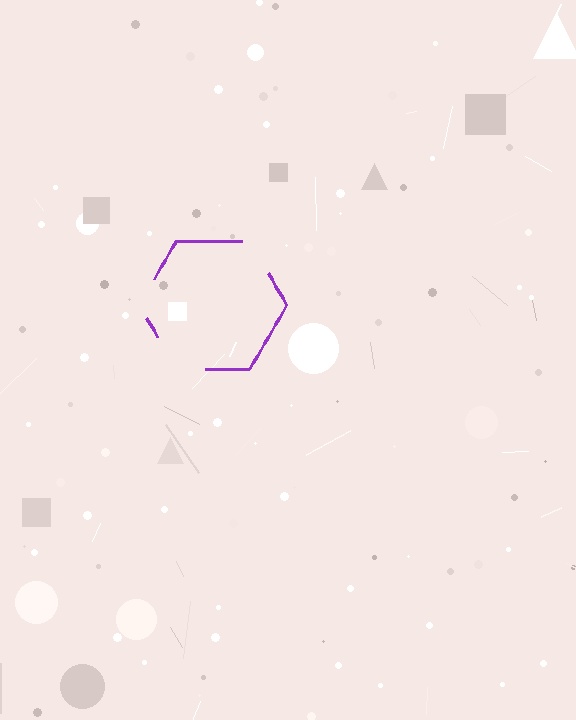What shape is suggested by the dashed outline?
The dashed outline suggests a hexagon.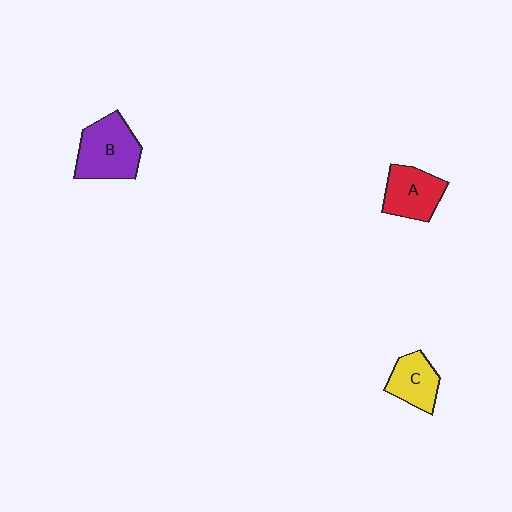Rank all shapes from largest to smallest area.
From largest to smallest: B (purple), A (red), C (yellow).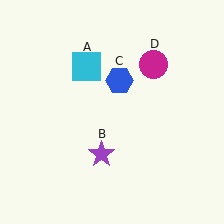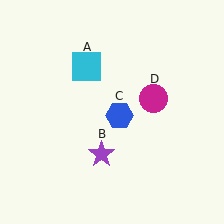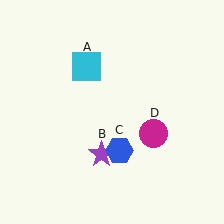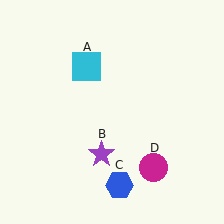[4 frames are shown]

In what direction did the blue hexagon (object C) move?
The blue hexagon (object C) moved down.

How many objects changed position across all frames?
2 objects changed position: blue hexagon (object C), magenta circle (object D).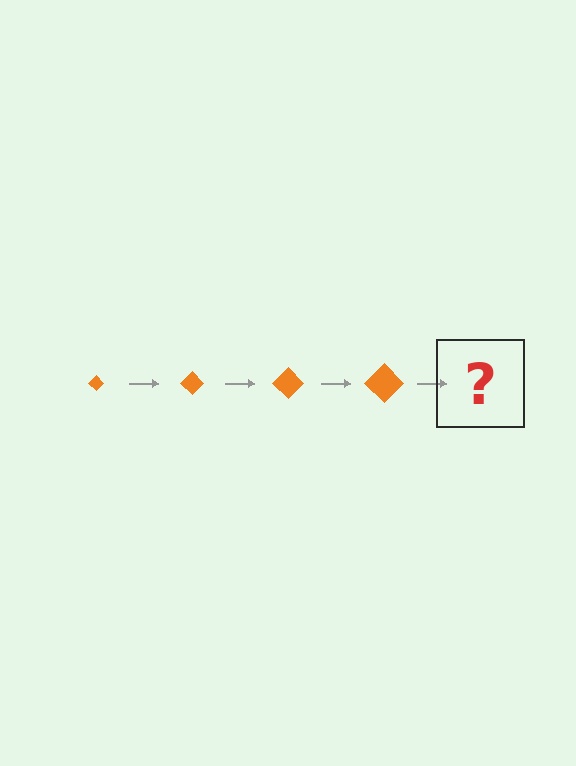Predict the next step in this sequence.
The next step is an orange diamond, larger than the previous one.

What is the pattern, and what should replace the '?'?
The pattern is that the diamond gets progressively larger each step. The '?' should be an orange diamond, larger than the previous one.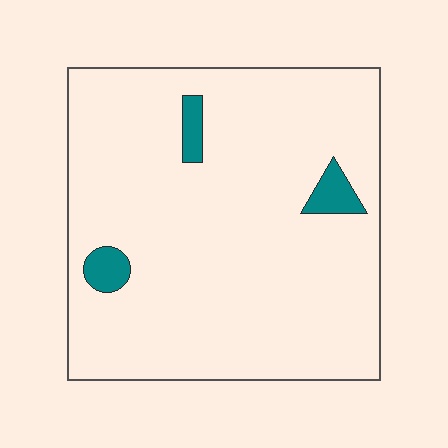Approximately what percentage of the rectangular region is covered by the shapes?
Approximately 5%.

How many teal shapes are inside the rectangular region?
3.